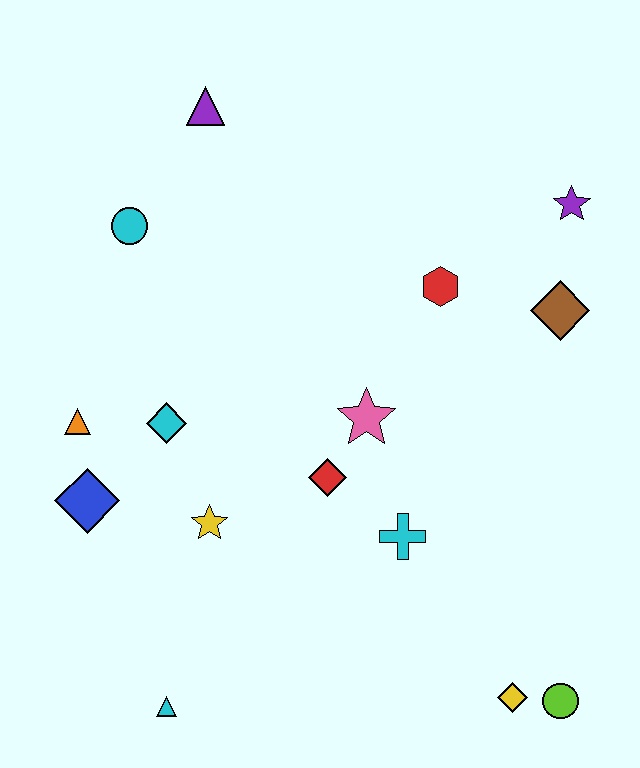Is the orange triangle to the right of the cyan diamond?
No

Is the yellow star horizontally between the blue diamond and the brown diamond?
Yes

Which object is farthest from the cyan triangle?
The purple star is farthest from the cyan triangle.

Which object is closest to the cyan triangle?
The yellow star is closest to the cyan triangle.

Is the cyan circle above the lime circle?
Yes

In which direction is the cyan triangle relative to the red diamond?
The cyan triangle is below the red diamond.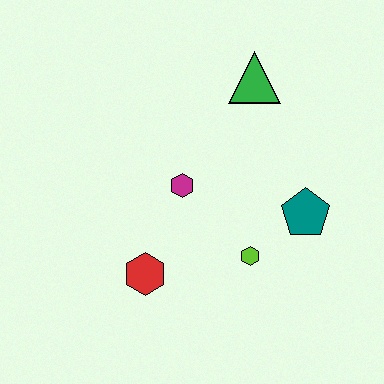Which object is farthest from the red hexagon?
The green triangle is farthest from the red hexagon.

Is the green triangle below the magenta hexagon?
No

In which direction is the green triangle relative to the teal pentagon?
The green triangle is above the teal pentagon.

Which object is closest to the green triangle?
The magenta hexagon is closest to the green triangle.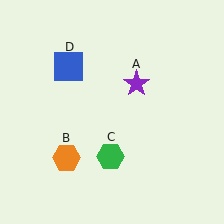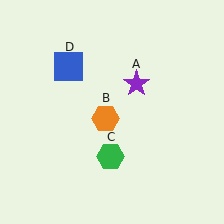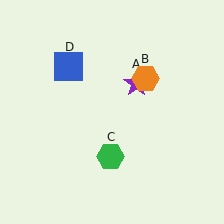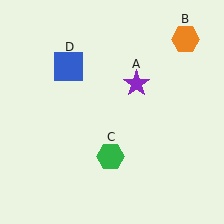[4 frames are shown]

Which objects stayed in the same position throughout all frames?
Purple star (object A) and green hexagon (object C) and blue square (object D) remained stationary.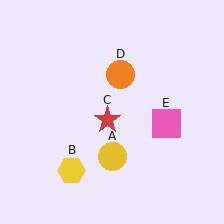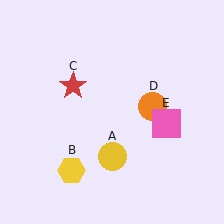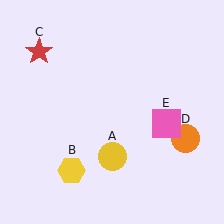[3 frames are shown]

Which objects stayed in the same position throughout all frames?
Yellow circle (object A) and yellow hexagon (object B) and pink square (object E) remained stationary.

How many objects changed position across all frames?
2 objects changed position: red star (object C), orange circle (object D).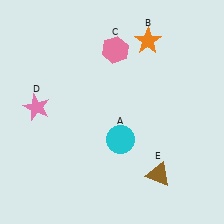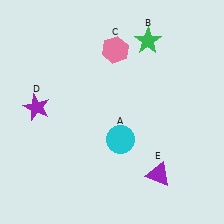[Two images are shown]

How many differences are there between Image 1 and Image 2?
There are 3 differences between the two images.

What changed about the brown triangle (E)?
In Image 1, E is brown. In Image 2, it changed to purple.